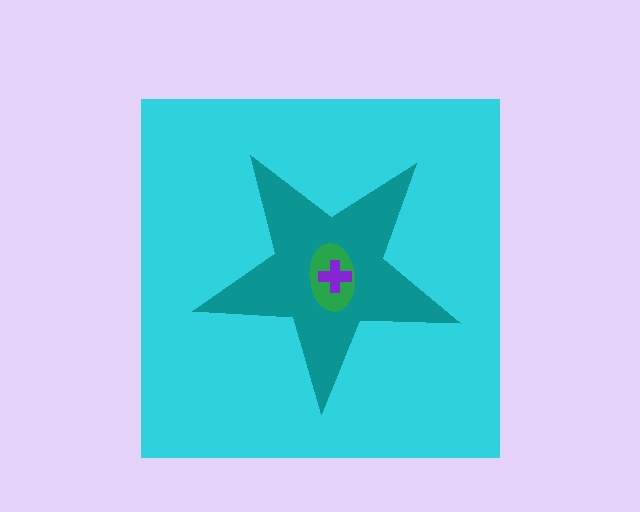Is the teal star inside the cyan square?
Yes.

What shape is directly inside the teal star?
The green ellipse.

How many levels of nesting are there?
4.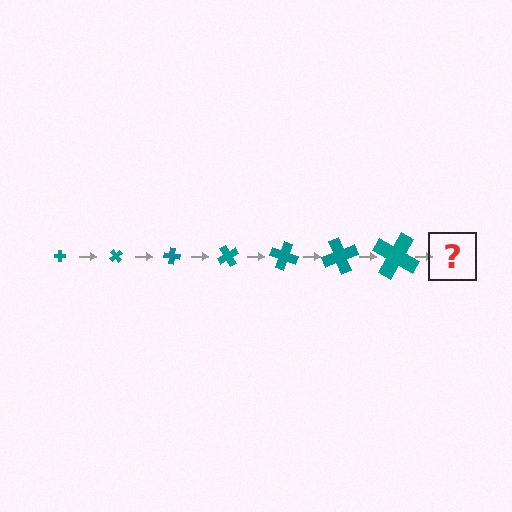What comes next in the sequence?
The next element should be a cross, larger than the previous one and rotated 350 degrees from the start.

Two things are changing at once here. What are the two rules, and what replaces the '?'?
The two rules are that the cross grows larger each step and it rotates 50 degrees each step. The '?' should be a cross, larger than the previous one and rotated 350 degrees from the start.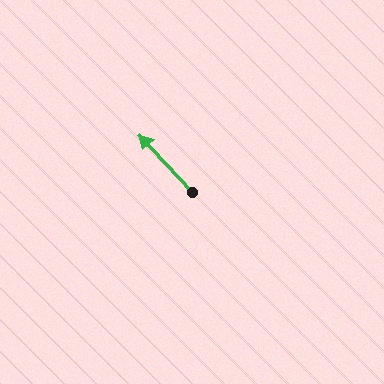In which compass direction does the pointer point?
Northwest.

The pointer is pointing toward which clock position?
Roughly 11 o'clock.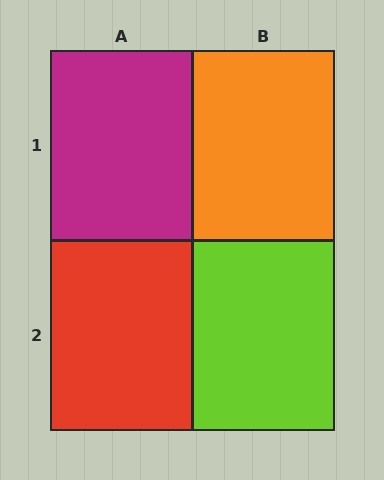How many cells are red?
1 cell is red.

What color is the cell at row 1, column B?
Orange.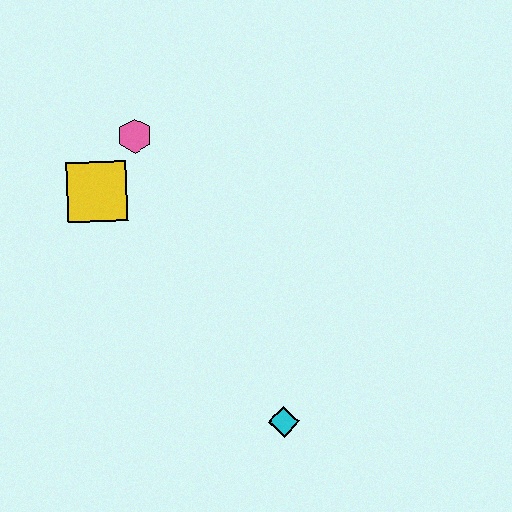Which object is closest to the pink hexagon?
The yellow square is closest to the pink hexagon.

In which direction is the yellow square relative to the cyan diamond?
The yellow square is above the cyan diamond.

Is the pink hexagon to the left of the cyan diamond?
Yes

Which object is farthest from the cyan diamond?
The pink hexagon is farthest from the cyan diamond.